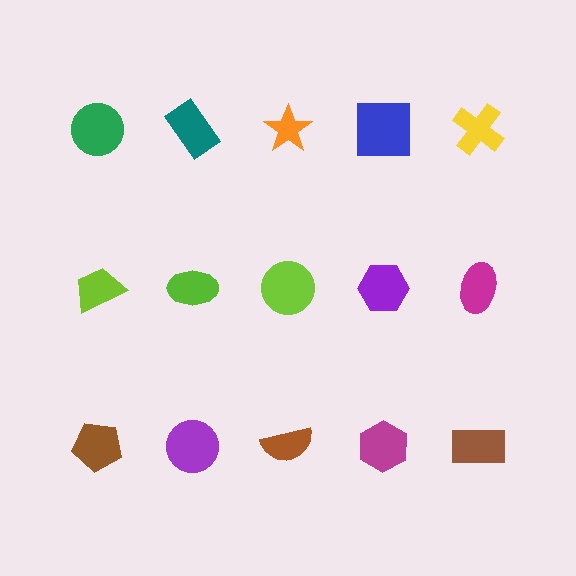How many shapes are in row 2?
5 shapes.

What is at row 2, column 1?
A lime trapezoid.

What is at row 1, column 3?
An orange star.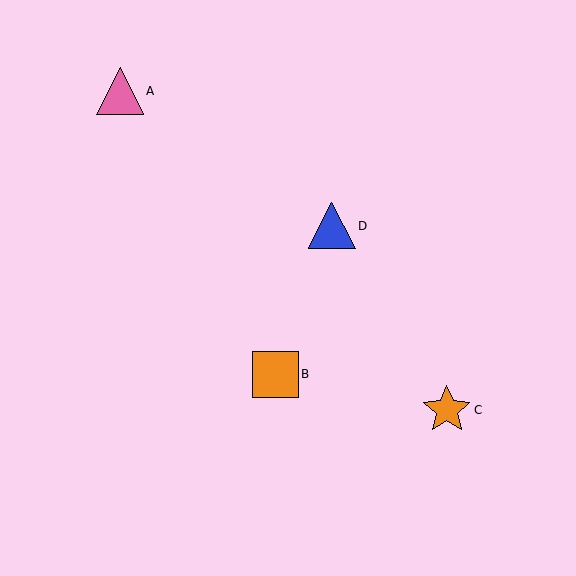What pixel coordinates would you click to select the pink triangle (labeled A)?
Click at (120, 91) to select the pink triangle A.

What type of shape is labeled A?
Shape A is a pink triangle.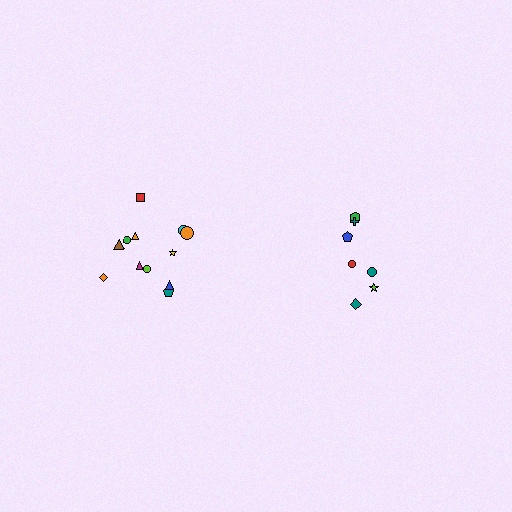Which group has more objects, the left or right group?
The left group.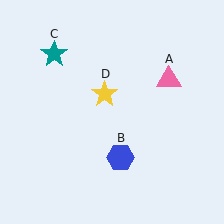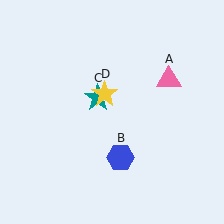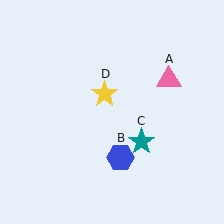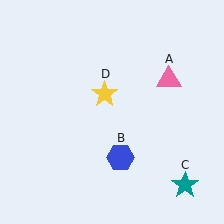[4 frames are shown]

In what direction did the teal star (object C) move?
The teal star (object C) moved down and to the right.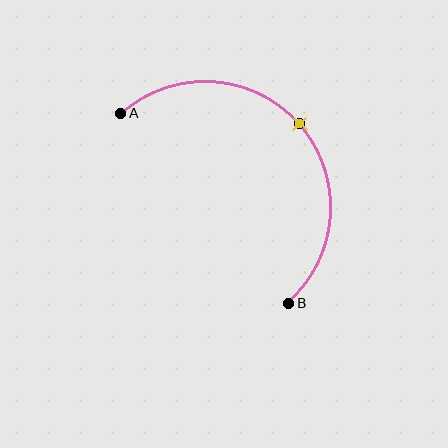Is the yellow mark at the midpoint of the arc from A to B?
Yes. The yellow mark lies on the arc at equal arc-length from both A and B — it is the arc midpoint.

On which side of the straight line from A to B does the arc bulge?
The arc bulges above and to the right of the straight line connecting A and B.